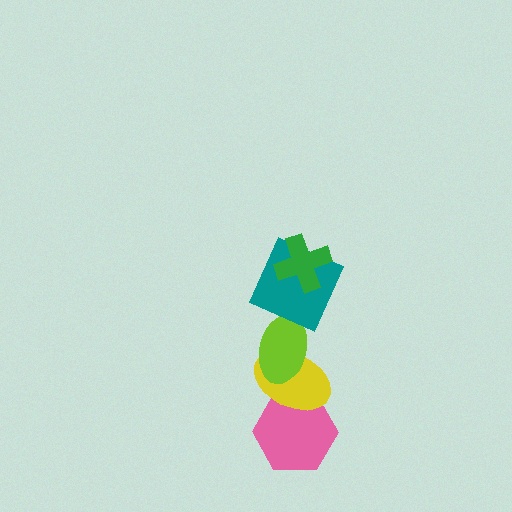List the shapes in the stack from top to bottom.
From top to bottom: the green cross, the teal square, the lime ellipse, the yellow ellipse, the pink hexagon.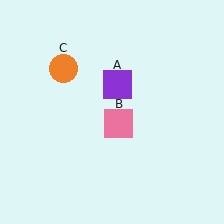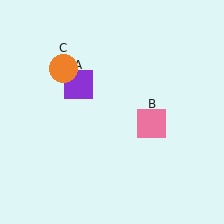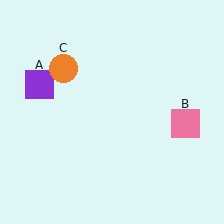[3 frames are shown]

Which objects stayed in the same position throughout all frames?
Orange circle (object C) remained stationary.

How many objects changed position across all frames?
2 objects changed position: purple square (object A), pink square (object B).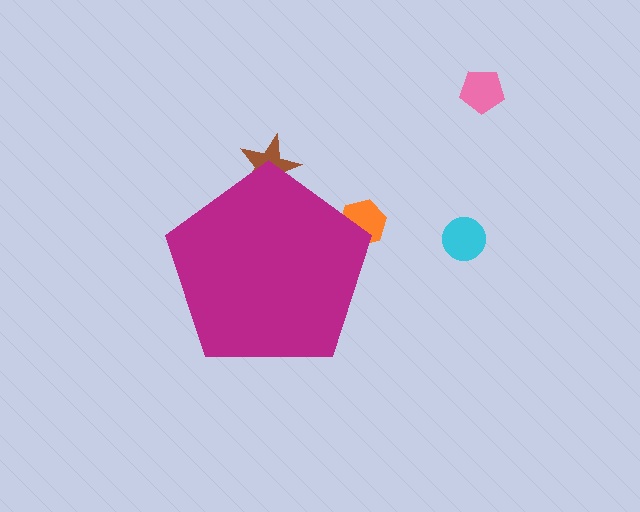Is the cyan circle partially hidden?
No, the cyan circle is fully visible.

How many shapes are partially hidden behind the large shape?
2 shapes are partially hidden.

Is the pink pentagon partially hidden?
No, the pink pentagon is fully visible.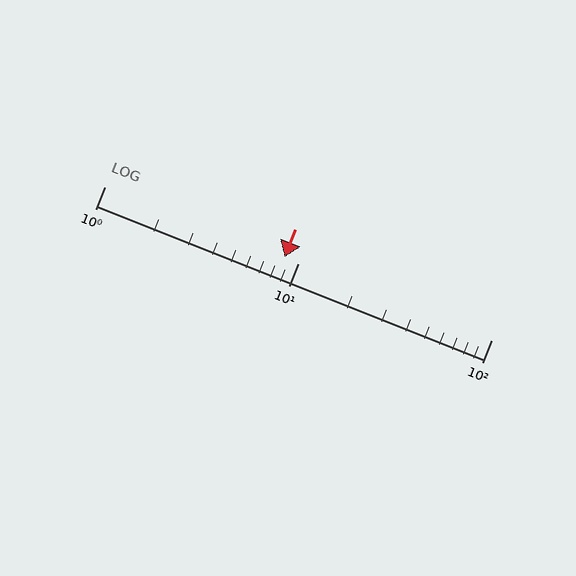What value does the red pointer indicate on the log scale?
The pointer indicates approximately 8.5.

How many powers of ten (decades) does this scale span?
The scale spans 2 decades, from 1 to 100.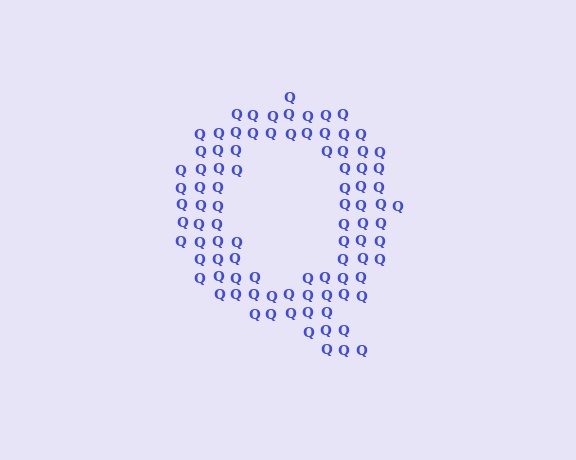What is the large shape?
The large shape is the letter Q.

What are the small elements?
The small elements are letter Q's.